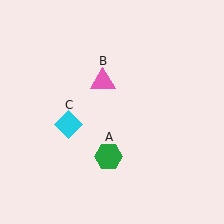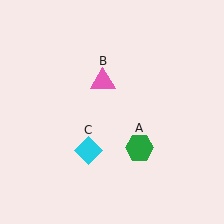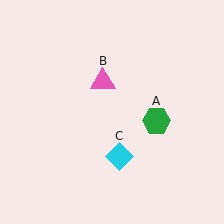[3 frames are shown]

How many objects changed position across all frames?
2 objects changed position: green hexagon (object A), cyan diamond (object C).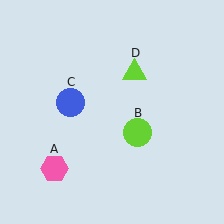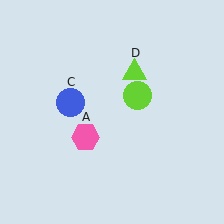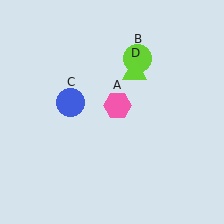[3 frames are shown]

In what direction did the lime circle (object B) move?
The lime circle (object B) moved up.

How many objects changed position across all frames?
2 objects changed position: pink hexagon (object A), lime circle (object B).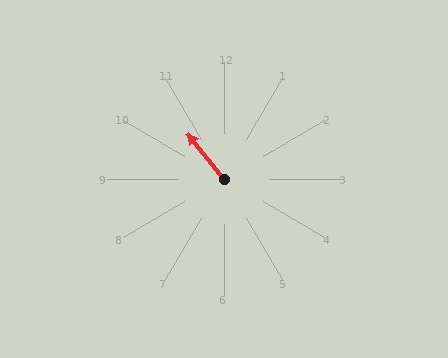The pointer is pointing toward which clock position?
Roughly 11 o'clock.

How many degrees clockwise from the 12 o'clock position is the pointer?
Approximately 321 degrees.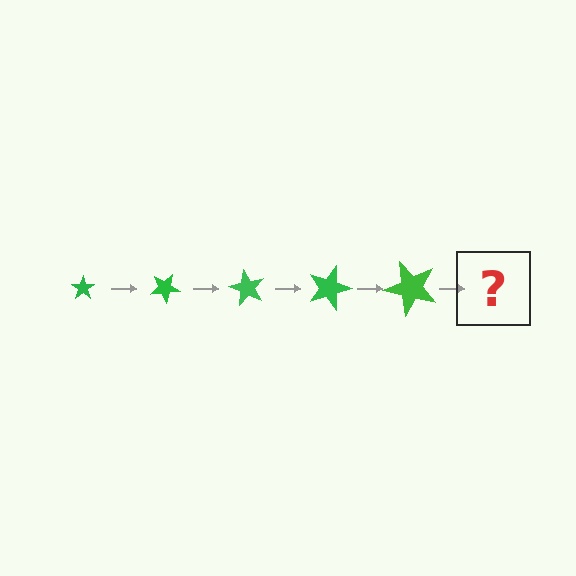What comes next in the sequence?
The next element should be a star, larger than the previous one and rotated 150 degrees from the start.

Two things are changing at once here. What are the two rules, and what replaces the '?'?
The two rules are that the star grows larger each step and it rotates 30 degrees each step. The '?' should be a star, larger than the previous one and rotated 150 degrees from the start.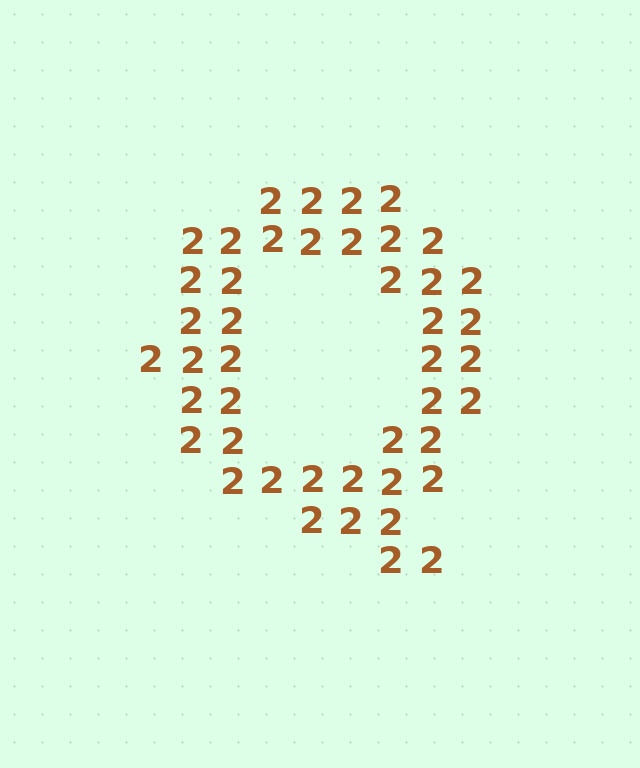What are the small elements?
The small elements are digit 2's.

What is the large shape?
The large shape is the letter Q.